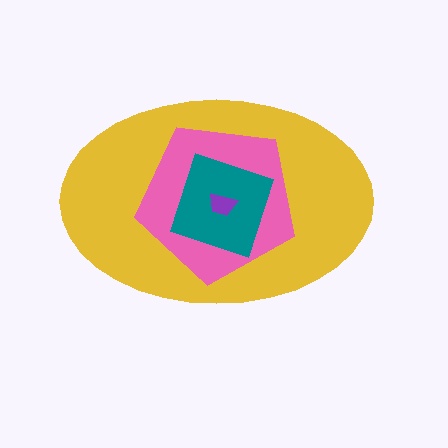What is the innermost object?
The purple trapezoid.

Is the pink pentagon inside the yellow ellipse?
Yes.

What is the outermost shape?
The yellow ellipse.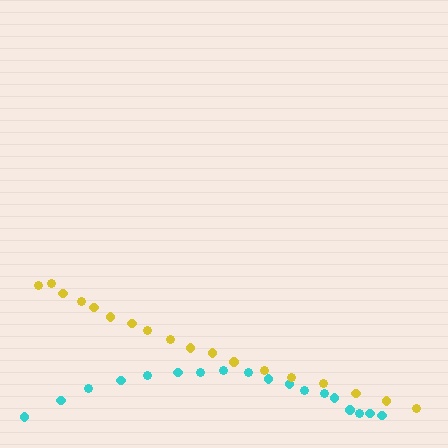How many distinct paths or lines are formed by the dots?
There are 2 distinct paths.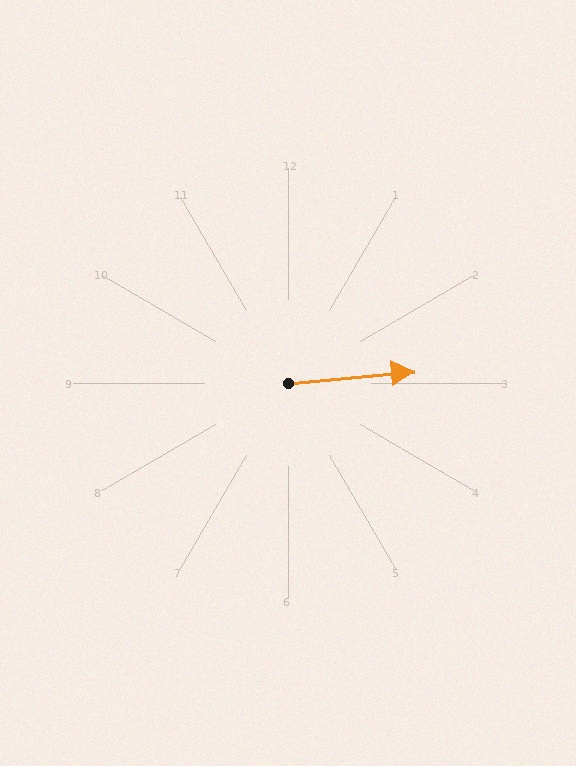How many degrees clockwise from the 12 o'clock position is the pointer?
Approximately 85 degrees.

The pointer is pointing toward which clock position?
Roughly 3 o'clock.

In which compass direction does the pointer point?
East.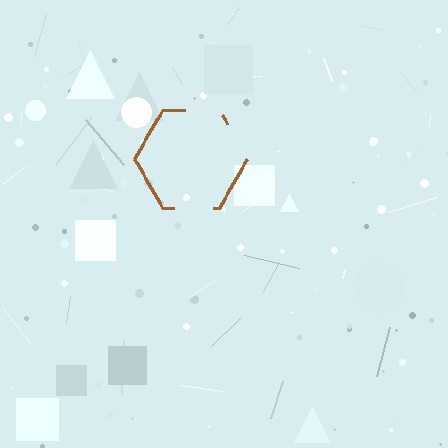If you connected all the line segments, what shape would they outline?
They would outline a hexagon.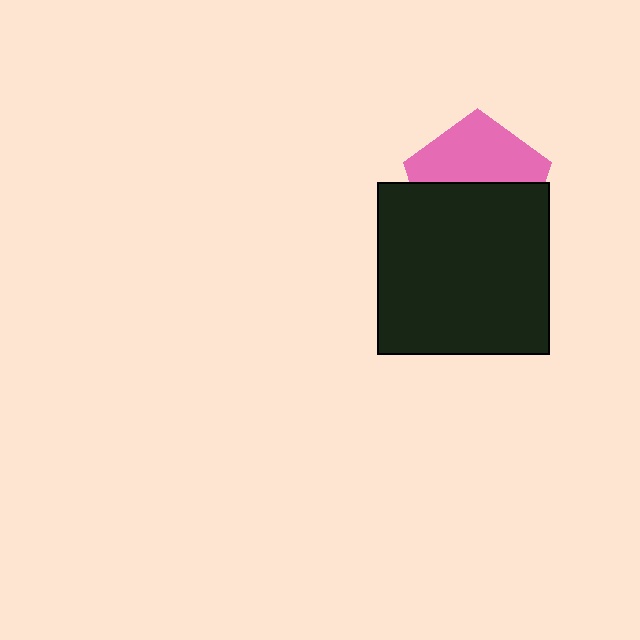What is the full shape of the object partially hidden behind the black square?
The partially hidden object is a pink pentagon.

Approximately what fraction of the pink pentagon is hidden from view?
Roughly 53% of the pink pentagon is hidden behind the black square.